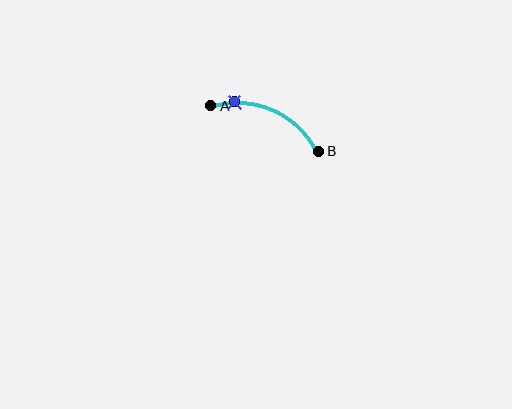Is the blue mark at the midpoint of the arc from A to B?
No. The blue mark lies on the arc but is closer to endpoint A. The arc midpoint would be at the point on the curve equidistant along the arc from both A and B.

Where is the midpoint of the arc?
The arc midpoint is the point on the curve farthest from the straight line joining A and B. It sits above that line.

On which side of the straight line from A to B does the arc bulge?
The arc bulges above the straight line connecting A and B.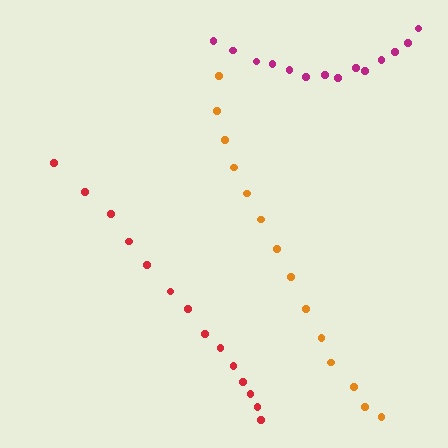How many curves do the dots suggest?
There are 3 distinct paths.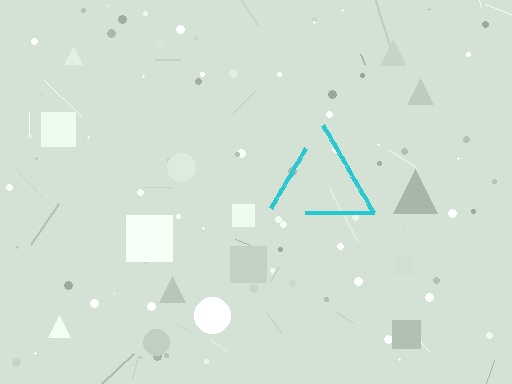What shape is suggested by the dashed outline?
The dashed outline suggests a triangle.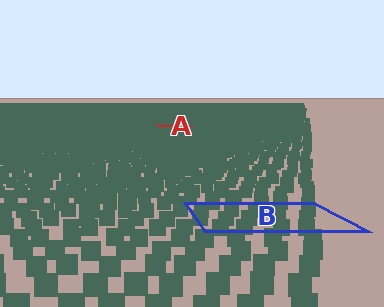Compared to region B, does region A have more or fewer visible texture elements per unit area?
Region A has more texture elements per unit area — they are packed more densely because it is farther away.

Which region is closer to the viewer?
Region B is closer. The texture elements there are larger and more spread out.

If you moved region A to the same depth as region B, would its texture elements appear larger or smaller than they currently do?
They would appear larger. At a closer depth, the same texture elements are projected at a bigger on-screen size.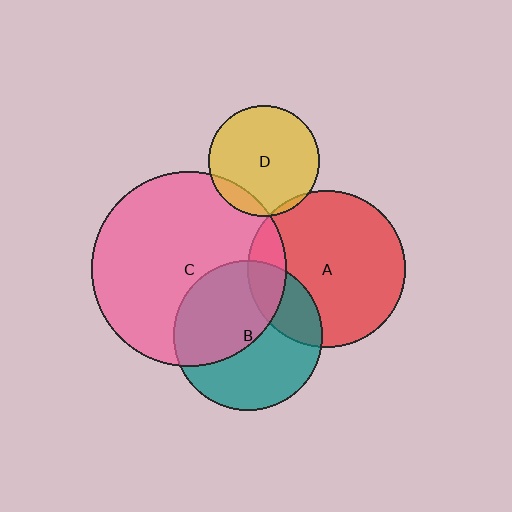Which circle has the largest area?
Circle C (pink).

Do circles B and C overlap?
Yes.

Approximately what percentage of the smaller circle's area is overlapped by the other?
Approximately 50%.